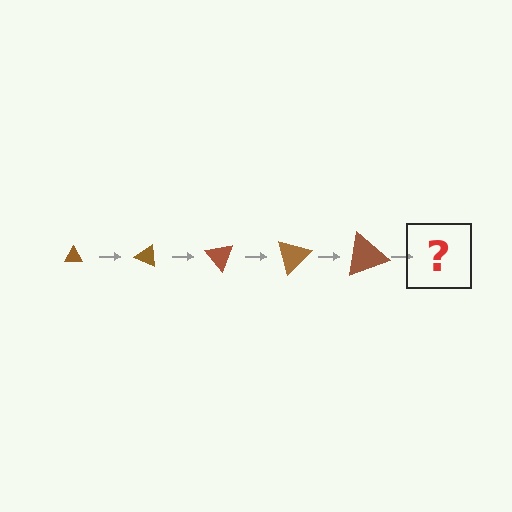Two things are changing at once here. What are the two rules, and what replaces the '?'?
The two rules are that the triangle grows larger each step and it rotates 25 degrees each step. The '?' should be a triangle, larger than the previous one and rotated 125 degrees from the start.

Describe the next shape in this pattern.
It should be a triangle, larger than the previous one and rotated 125 degrees from the start.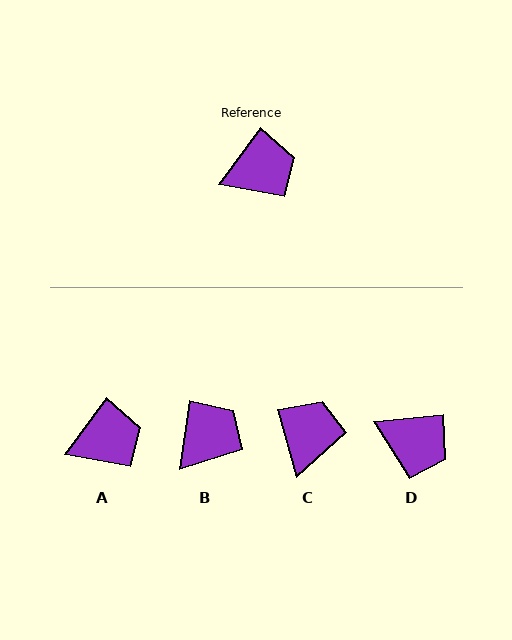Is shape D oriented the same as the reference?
No, it is off by about 47 degrees.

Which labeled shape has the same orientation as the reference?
A.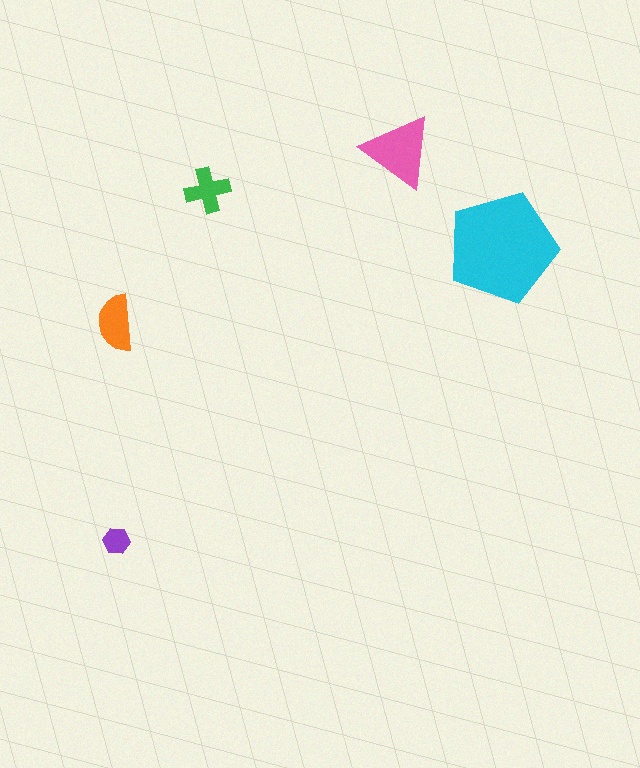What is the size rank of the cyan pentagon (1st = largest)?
1st.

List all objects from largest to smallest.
The cyan pentagon, the pink triangle, the orange semicircle, the green cross, the purple hexagon.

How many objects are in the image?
There are 5 objects in the image.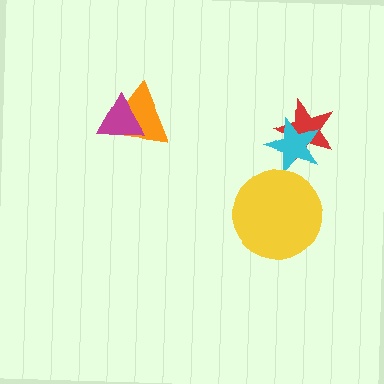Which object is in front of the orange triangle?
The magenta triangle is in front of the orange triangle.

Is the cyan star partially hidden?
No, no other shape covers it.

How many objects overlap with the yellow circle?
0 objects overlap with the yellow circle.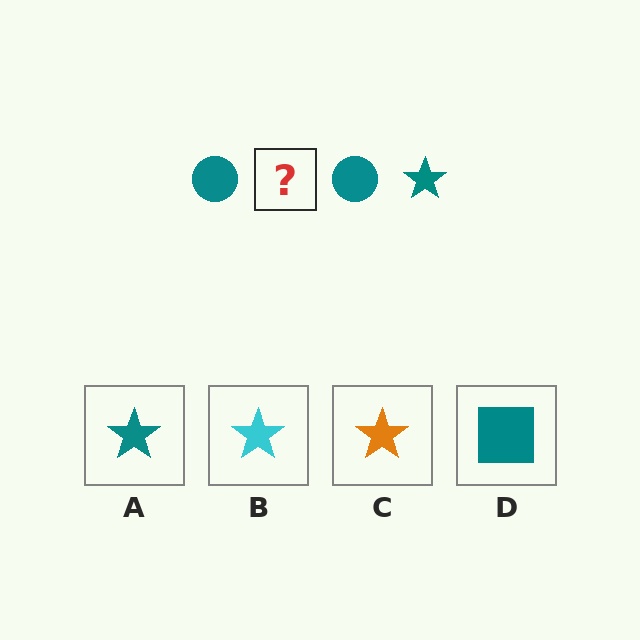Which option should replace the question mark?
Option A.